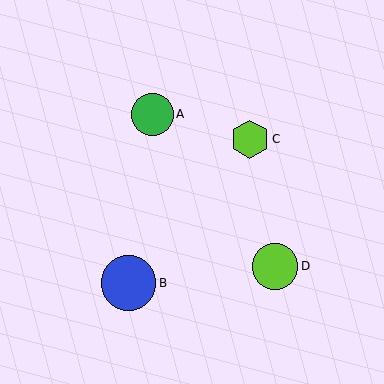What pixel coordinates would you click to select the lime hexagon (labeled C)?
Click at (250, 139) to select the lime hexagon C.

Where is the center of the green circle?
The center of the green circle is at (152, 114).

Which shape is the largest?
The blue circle (labeled B) is the largest.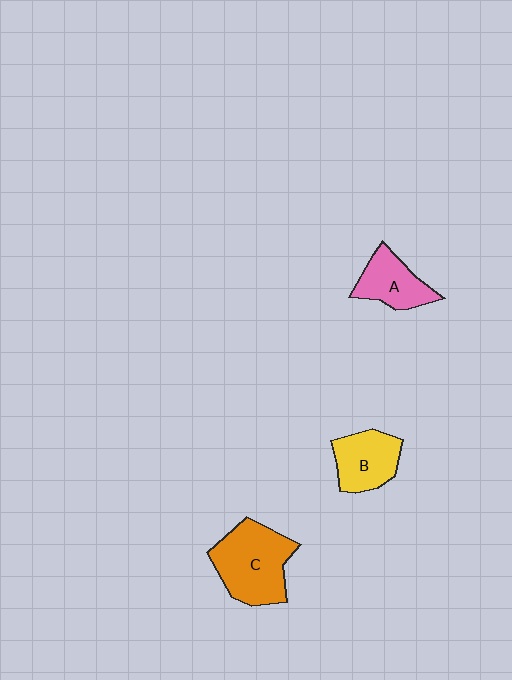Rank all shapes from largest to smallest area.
From largest to smallest: C (orange), B (yellow), A (pink).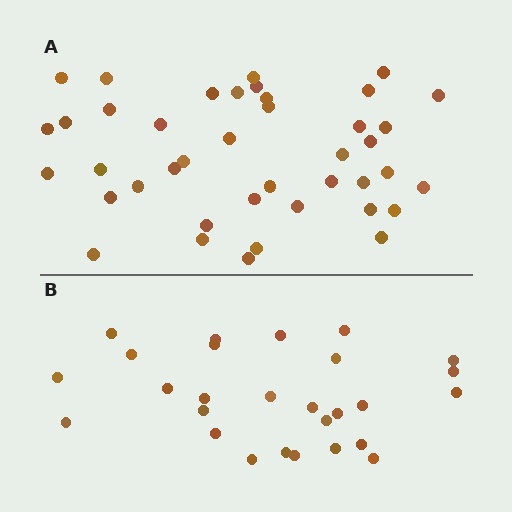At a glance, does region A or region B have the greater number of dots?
Region A (the top region) has more dots.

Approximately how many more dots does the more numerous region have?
Region A has approximately 15 more dots than region B.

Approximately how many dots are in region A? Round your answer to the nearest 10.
About 40 dots. (The exact count is 41, which rounds to 40.)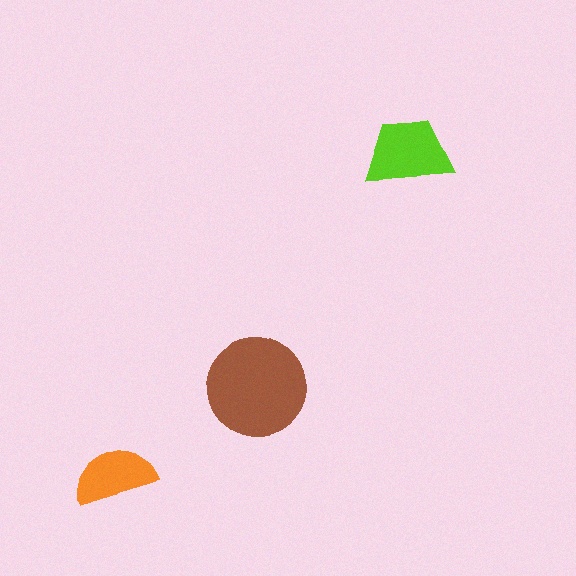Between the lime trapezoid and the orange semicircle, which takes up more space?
The lime trapezoid.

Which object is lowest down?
The orange semicircle is bottommost.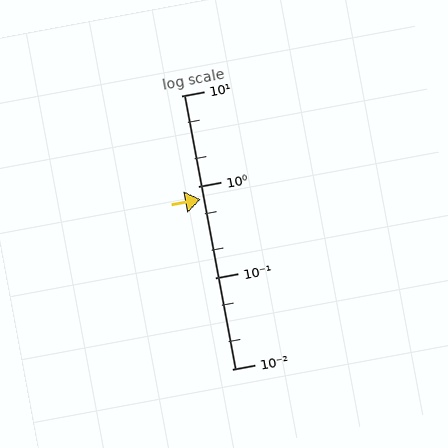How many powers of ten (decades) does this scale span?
The scale spans 3 decades, from 0.01 to 10.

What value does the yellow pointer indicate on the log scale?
The pointer indicates approximately 0.73.